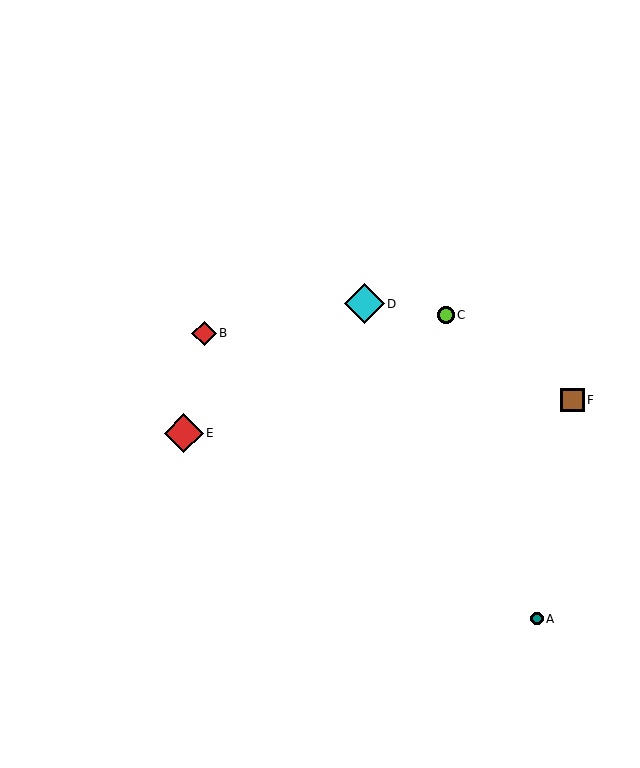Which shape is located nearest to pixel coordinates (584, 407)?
The brown square (labeled F) at (572, 400) is nearest to that location.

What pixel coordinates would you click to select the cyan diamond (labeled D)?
Click at (364, 304) to select the cyan diamond D.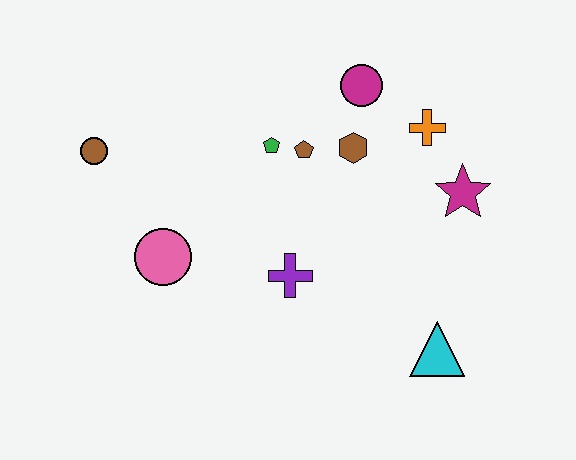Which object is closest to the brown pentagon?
The green pentagon is closest to the brown pentagon.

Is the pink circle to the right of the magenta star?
No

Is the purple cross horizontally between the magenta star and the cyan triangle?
No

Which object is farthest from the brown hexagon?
The brown circle is farthest from the brown hexagon.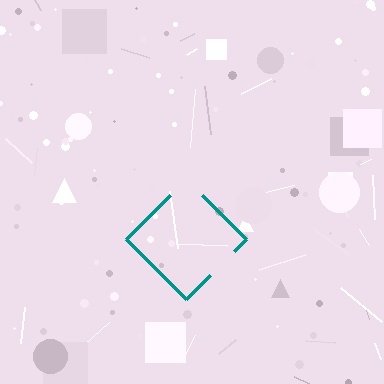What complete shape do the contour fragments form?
The contour fragments form a diamond.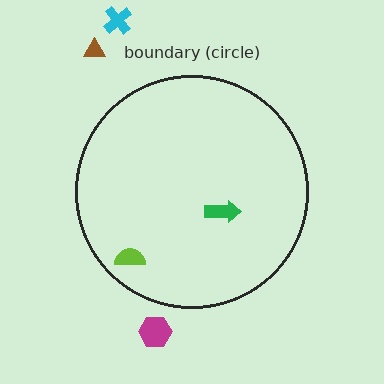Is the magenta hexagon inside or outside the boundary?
Outside.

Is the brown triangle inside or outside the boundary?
Outside.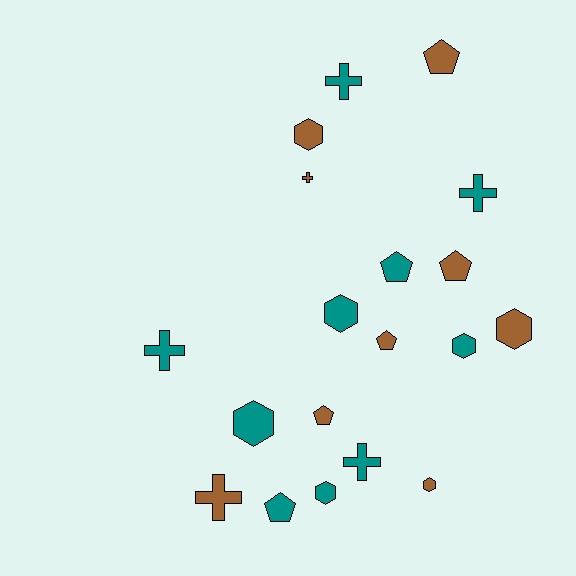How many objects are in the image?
There are 19 objects.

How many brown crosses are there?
There are 2 brown crosses.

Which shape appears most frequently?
Hexagon, with 7 objects.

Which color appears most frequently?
Teal, with 10 objects.